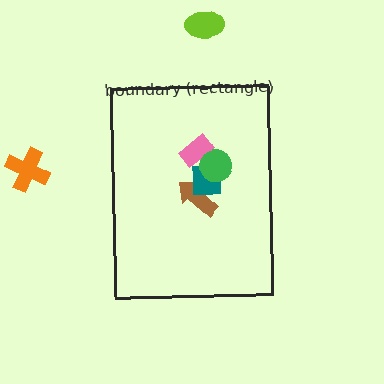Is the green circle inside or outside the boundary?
Inside.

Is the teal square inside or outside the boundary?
Inside.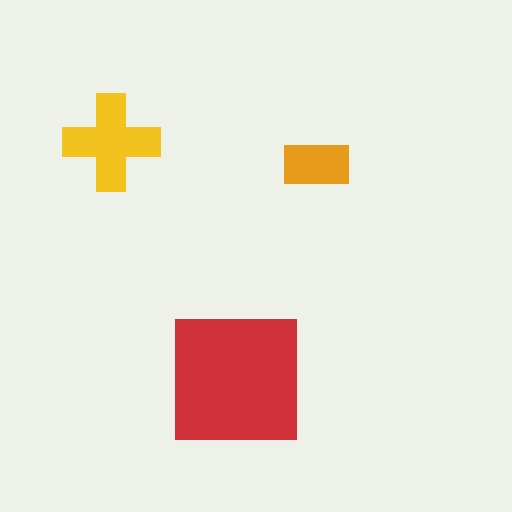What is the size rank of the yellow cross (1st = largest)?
2nd.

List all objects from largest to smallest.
The red square, the yellow cross, the orange rectangle.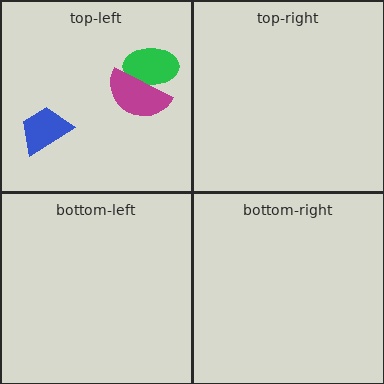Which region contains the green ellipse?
The top-left region.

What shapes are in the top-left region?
The green ellipse, the magenta semicircle, the blue trapezoid.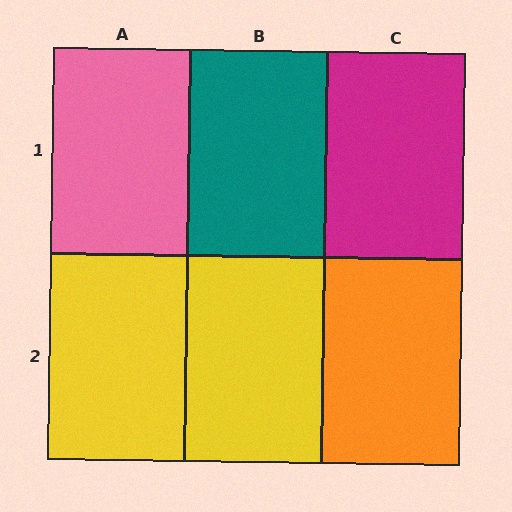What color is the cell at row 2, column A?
Yellow.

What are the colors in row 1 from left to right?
Pink, teal, magenta.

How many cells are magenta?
1 cell is magenta.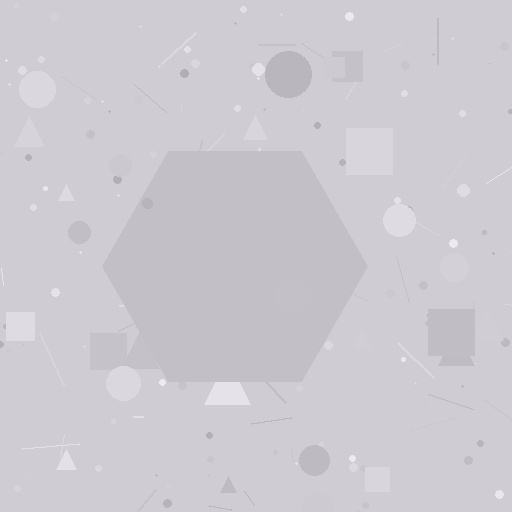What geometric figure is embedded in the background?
A hexagon is embedded in the background.